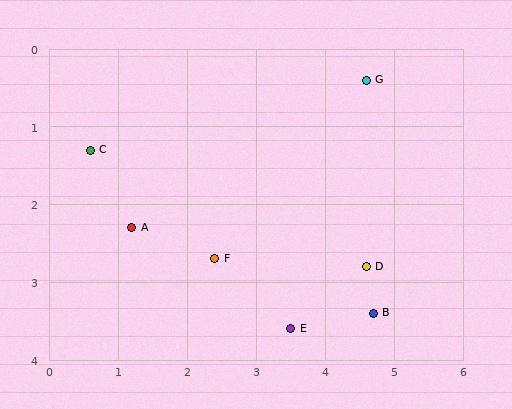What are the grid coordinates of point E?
Point E is at approximately (3.5, 3.6).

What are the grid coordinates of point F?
Point F is at approximately (2.4, 2.7).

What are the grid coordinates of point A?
Point A is at approximately (1.2, 2.3).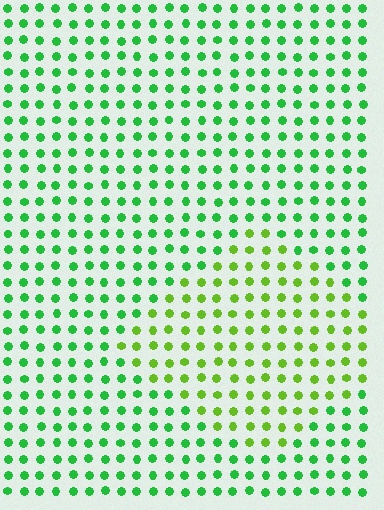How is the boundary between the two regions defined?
The boundary is defined purely by a slight shift in hue (about 35 degrees). Spacing, size, and orientation are identical on both sides.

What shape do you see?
I see a diamond.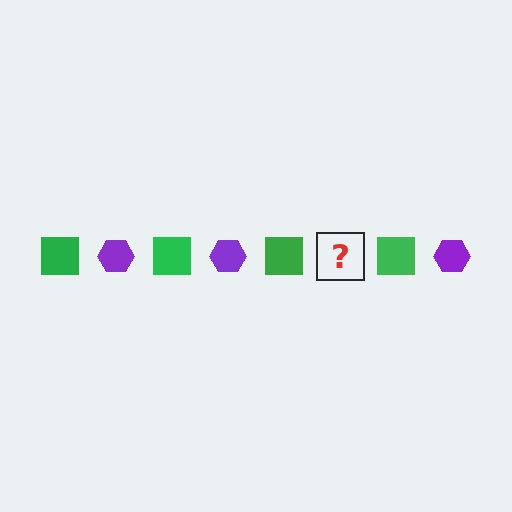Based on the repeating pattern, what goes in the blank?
The blank should be a purple hexagon.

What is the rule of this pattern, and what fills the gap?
The rule is that the pattern alternates between green square and purple hexagon. The gap should be filled with a purple hexagon.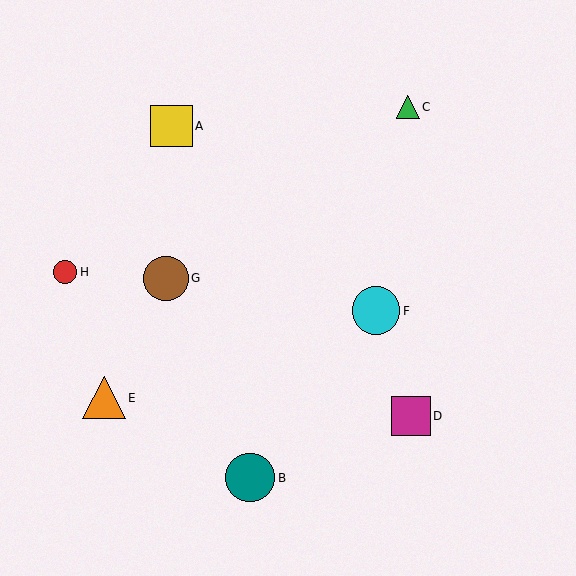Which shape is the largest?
The teal circle (labeled B) is the largest.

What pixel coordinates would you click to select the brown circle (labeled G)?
Click at (166, 278) to select the brown circle G.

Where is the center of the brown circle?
The center of the brown circle is at (166, 278).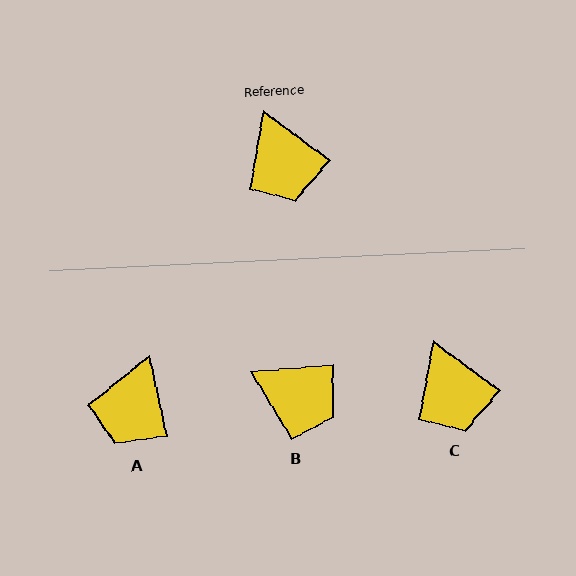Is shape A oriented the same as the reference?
No, it is off by about 41 degrees.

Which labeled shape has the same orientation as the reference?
C.